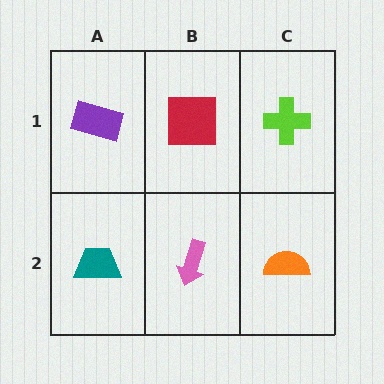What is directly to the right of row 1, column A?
A red square.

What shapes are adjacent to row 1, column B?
A pink arrow (row 2, column B), a purple rectangle (row 1, column A), a lime cross (row 1, column C).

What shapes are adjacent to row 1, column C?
An orange semicircle (row 2, column C), a red square (row 1, column B).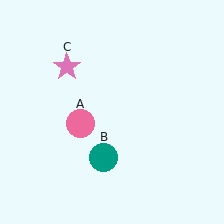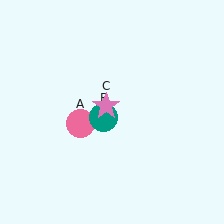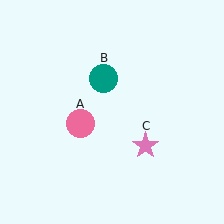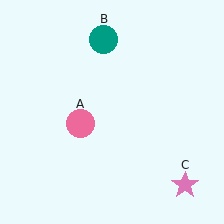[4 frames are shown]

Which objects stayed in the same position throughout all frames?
Pink circle (object A) remained stationary.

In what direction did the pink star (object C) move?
The pink star (object C) moved down and to the right.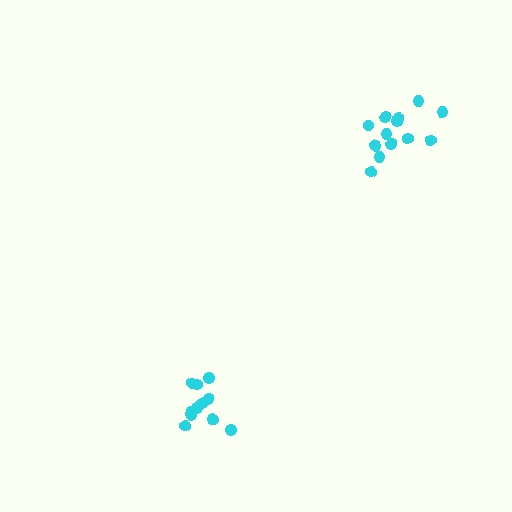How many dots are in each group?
Group 1: 13 dots, Group 2: 11 dots (24 total).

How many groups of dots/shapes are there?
There are 2 groups.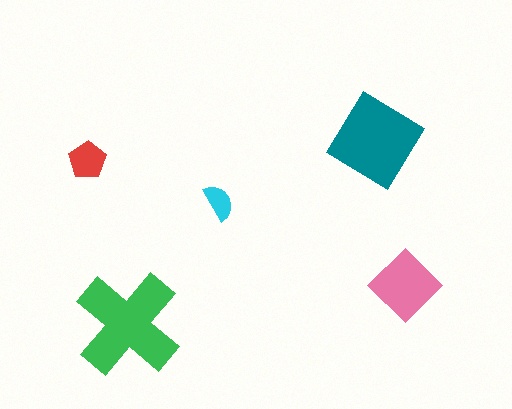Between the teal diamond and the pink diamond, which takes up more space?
The teal diamond.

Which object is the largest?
The green cross.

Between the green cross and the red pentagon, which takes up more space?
The green cross.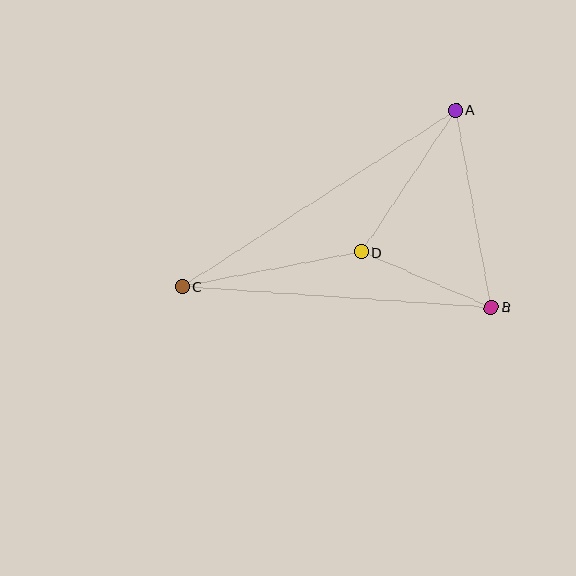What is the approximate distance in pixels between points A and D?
The distance between A and D is approximately 170 pixels.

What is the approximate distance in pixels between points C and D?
The distance between C and D is approximately 182 pixels.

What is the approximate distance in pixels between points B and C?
The distance between B and C is approximately 310 pixels.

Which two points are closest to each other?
Points B and D are closest to each other.